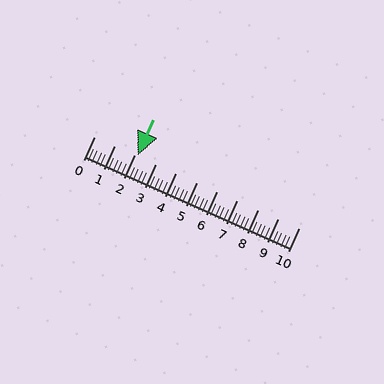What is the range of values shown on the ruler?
The ruler shows values from 0 to 10.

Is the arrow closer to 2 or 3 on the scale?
The arrow is closer to 2.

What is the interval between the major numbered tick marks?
The major tick marks are spaced 1 units apart.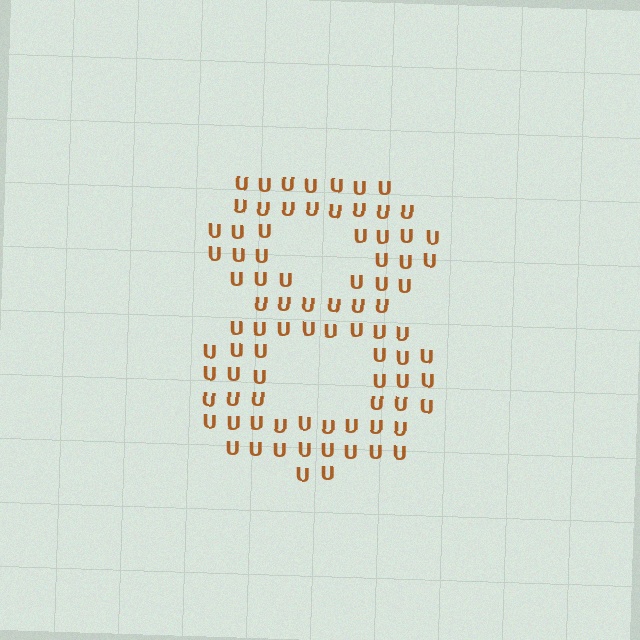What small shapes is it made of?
It is made of small letter U's.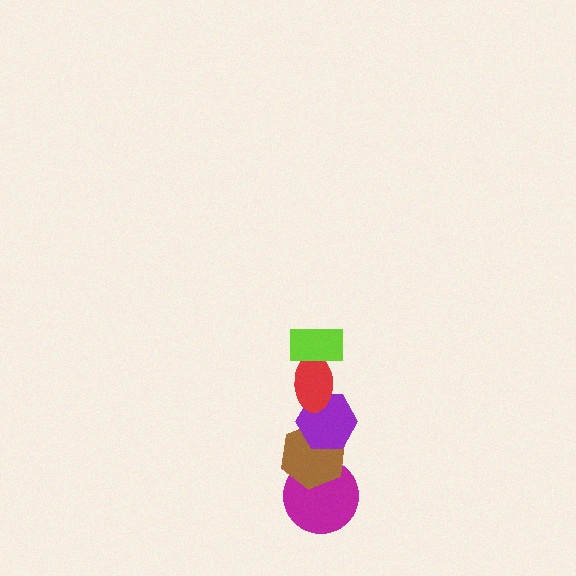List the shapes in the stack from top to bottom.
From top to bottom: the lime rectangle, the red ellipse, the purple hexagon, the brown hexagon, the magenta circle.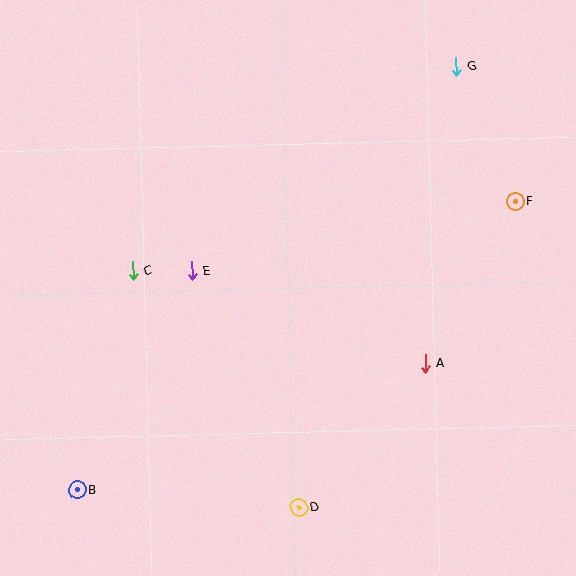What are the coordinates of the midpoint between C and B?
The midpoint between C and B is at (105, 381).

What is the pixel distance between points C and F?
The distance between C and F is 389 pixels.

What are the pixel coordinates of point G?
Point G is at (456, 66).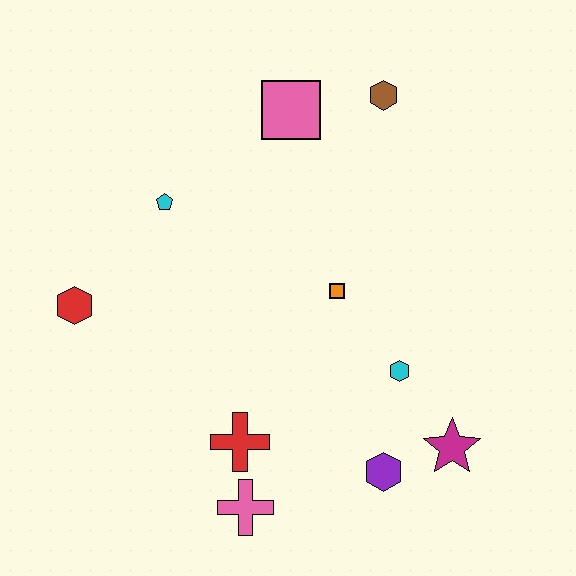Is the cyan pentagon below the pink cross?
No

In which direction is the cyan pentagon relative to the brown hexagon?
The cyan pentagon is to the left of the brown hexagon.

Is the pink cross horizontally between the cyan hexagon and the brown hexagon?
No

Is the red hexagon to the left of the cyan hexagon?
Yes